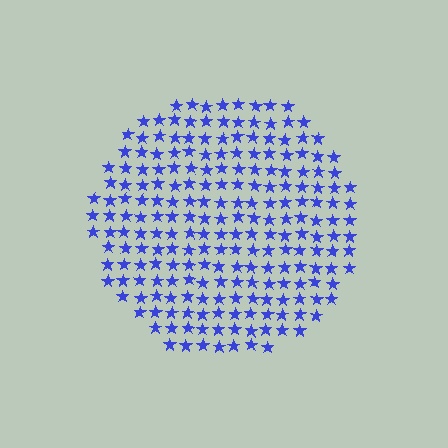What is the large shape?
The large shape is a circle.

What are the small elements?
The small elements are stars.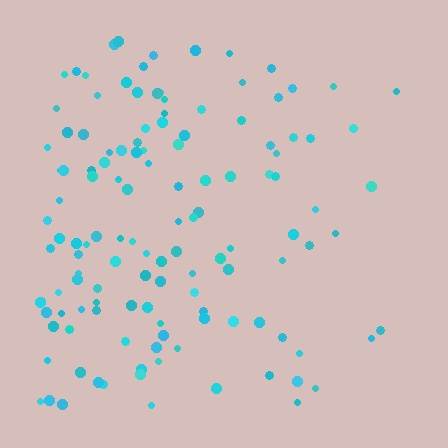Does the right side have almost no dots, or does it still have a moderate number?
Still a moderate number, just noticeably fewer than the left.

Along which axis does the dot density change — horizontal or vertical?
Horizontal.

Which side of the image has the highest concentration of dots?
The left.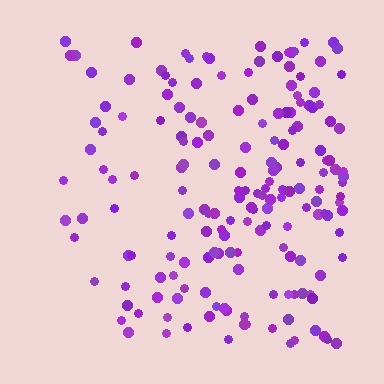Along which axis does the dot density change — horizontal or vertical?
Horizontal.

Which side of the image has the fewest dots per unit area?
The left.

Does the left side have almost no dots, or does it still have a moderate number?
Still a moderate number, just noticeably fewer than the right.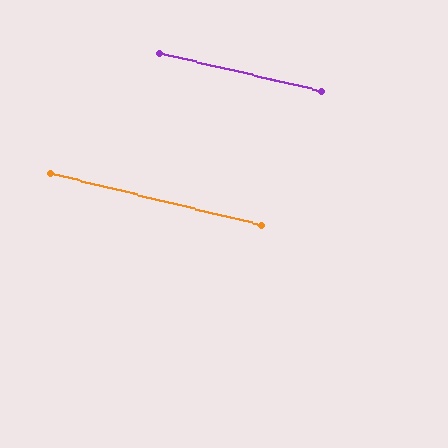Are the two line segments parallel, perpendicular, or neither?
Parallel — their directions differ by only 0.6°.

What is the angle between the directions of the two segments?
Approximately 1 degree.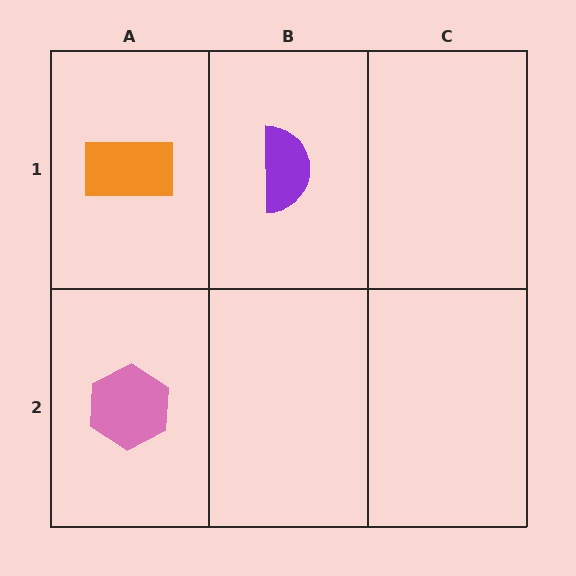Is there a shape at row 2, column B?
No, that cell is empty.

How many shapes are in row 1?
2 shapes.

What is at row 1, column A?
An orange rectangle.